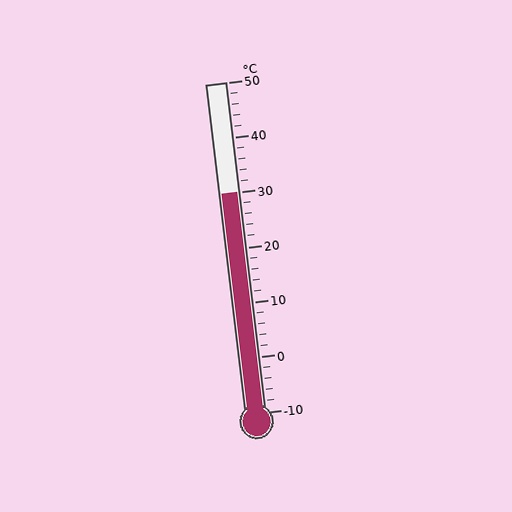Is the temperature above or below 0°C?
The temperature is above 0°C.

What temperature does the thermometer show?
The thermometer shows approximately 30°C.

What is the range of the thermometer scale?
The thermometer scale ranges from -10°C to 50°C.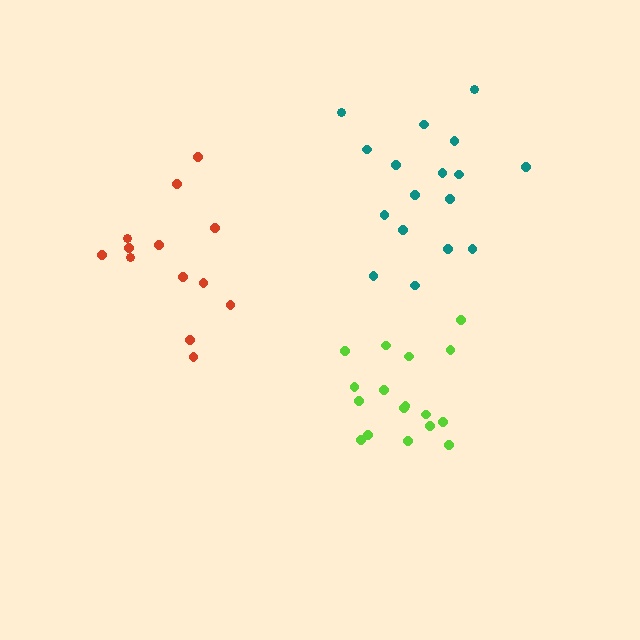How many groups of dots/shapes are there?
There are 3 groups.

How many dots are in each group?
Group 1: 17 dots, Group 2: 13 dots, Group 3: 17 dots (47 total).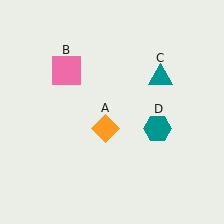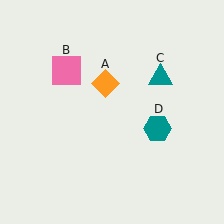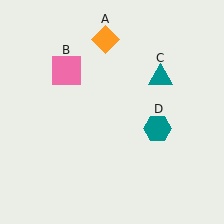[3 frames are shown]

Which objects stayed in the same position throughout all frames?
Pink square (object B) and teal triangle (object C) and teal hexagon (object D) remained stationary.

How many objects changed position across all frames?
1 object changed position: orange diamond (object A).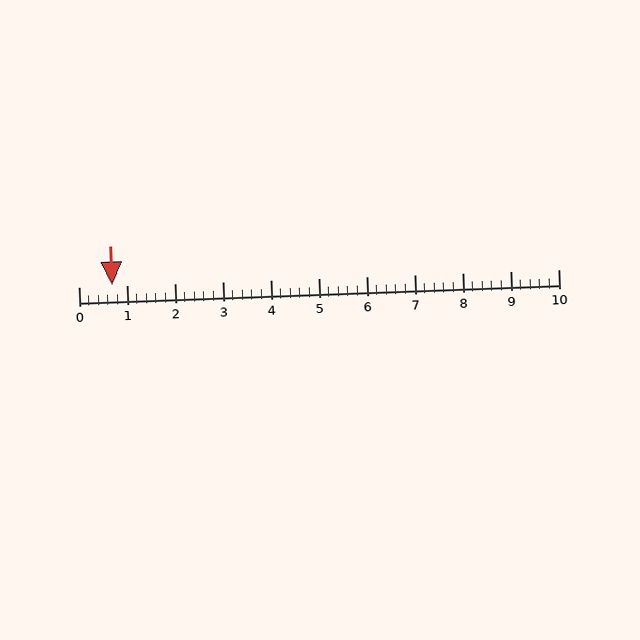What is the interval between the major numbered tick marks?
The major tick marks are spaced 1 units apart.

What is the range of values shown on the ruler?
The ruler shows values from 0 to 10.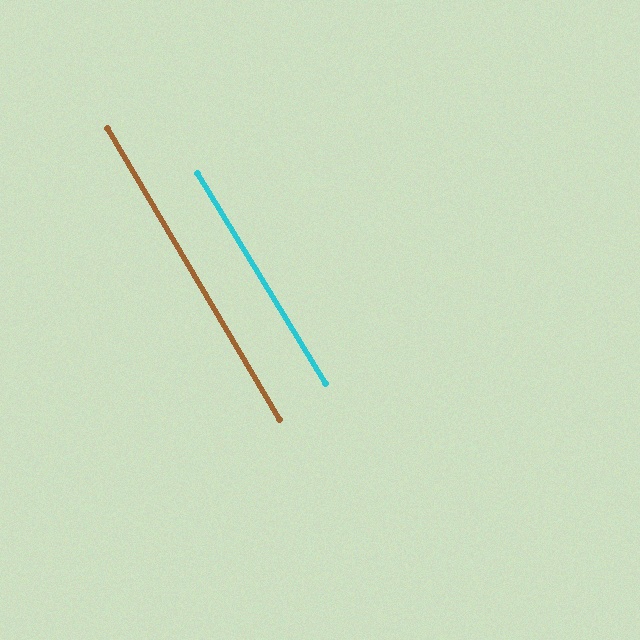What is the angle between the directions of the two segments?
Approximately 1 degree.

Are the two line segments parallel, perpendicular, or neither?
Parallel — their directions differ by only 0.8°.